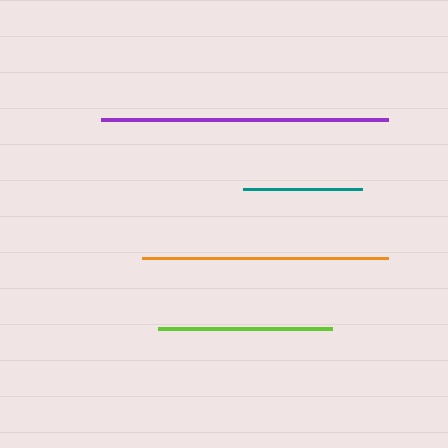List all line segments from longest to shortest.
From longest to shortest: purple, orange, lime, teal.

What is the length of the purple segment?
The purple segment is approximately 286 pixels long.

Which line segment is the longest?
The purple line is the longest at approximately 286 pixels.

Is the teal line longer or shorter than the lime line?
The lime line is longer than the teal line.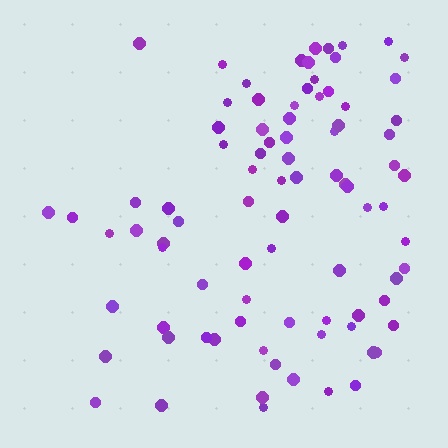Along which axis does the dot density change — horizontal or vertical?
Horizontal.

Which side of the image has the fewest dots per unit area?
The left.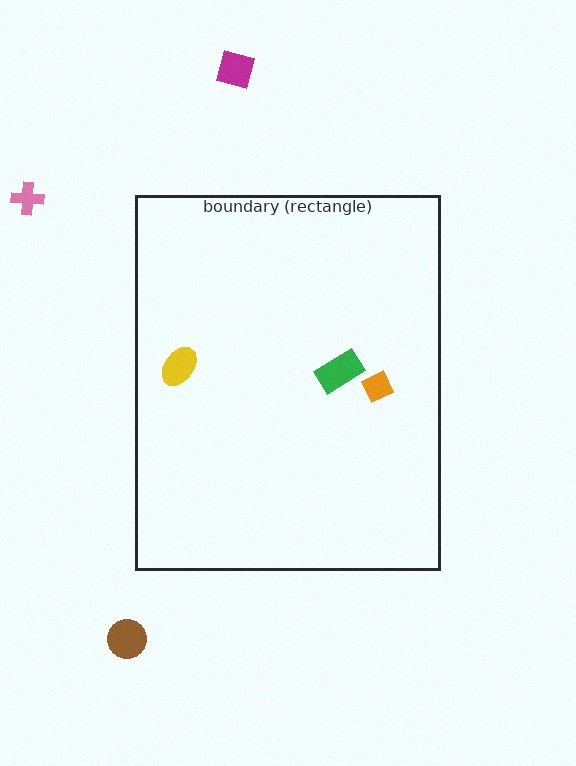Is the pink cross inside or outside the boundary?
Outside.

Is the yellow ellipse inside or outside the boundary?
Inside.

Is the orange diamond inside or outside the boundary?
Inside.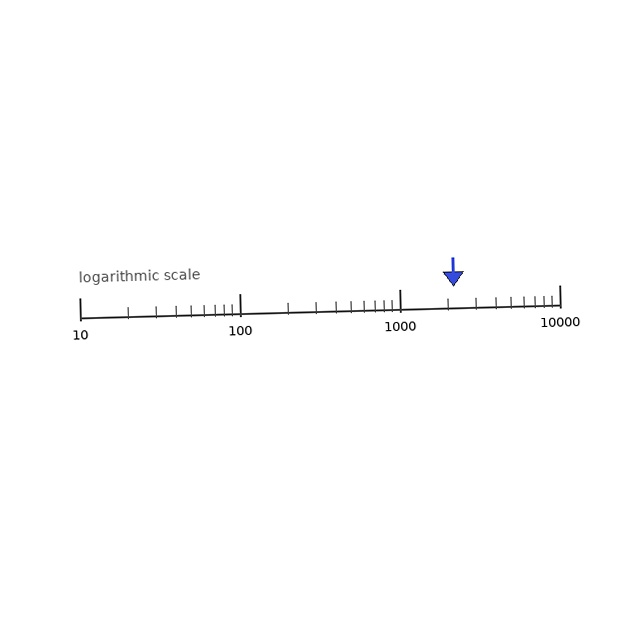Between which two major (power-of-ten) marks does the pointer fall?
The pointer is between 1000 and 10000.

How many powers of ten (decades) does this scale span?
The scale spans 3 decades, from 10 to 10000.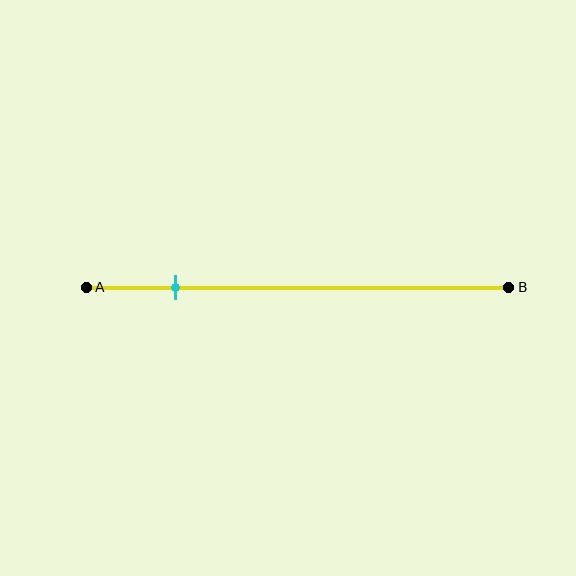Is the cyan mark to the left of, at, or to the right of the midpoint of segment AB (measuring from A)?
The cyan mark is to the left of the midpoint of segment AB.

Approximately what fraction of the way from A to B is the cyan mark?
The cyan mark is approximately 20% of the way from A to B.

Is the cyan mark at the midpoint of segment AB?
No, the mark is at about 20% from A, not at the 50% midpoint.